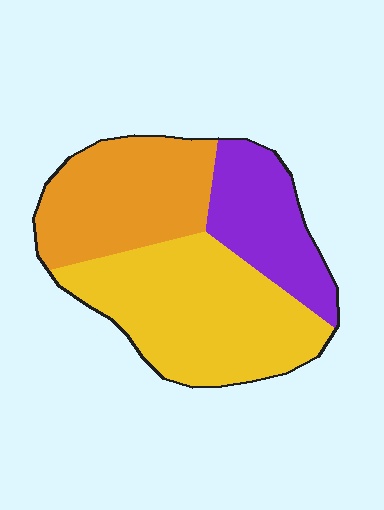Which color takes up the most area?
Yellow, at roughly 45%.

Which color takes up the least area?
Purple, at roughly 25%.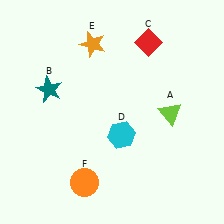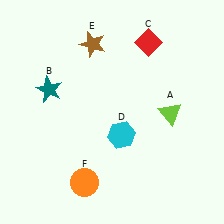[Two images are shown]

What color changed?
The star (E) changed from orange in Image 1 to brown in Image 2.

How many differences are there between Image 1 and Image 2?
There is 1 difference between the two images.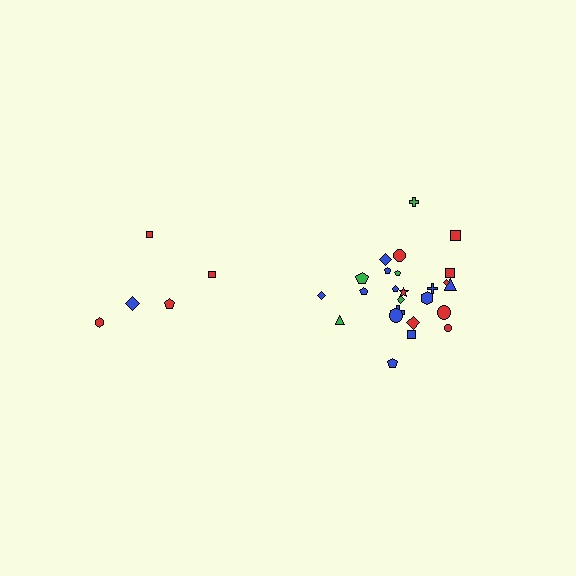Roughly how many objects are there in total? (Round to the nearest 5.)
Roughly 30 objects in total.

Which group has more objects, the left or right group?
The right group.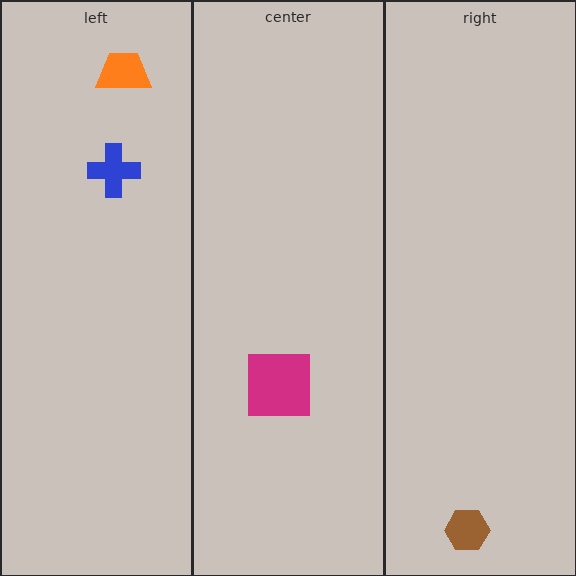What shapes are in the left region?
The orange trapezoid, the blue cross.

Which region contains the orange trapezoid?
The left region.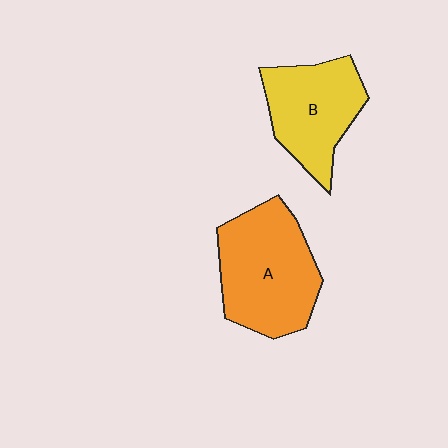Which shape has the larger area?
Shape A (orange).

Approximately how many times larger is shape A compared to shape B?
Approximately 1.3 times.